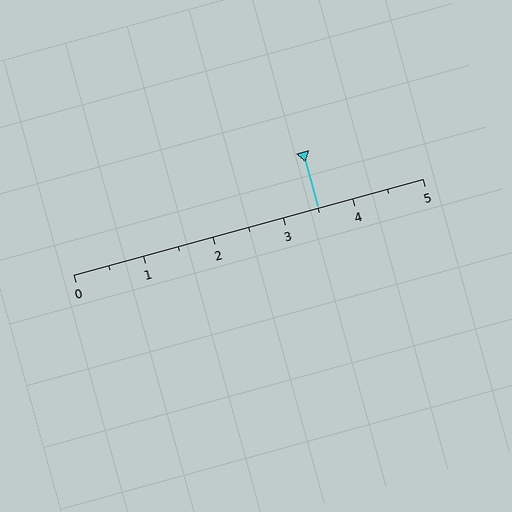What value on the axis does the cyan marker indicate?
The marker indicates approximately 3.5.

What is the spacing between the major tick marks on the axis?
The major ticks are spaced 1 apart.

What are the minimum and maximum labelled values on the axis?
The axis runs from 0 to 5.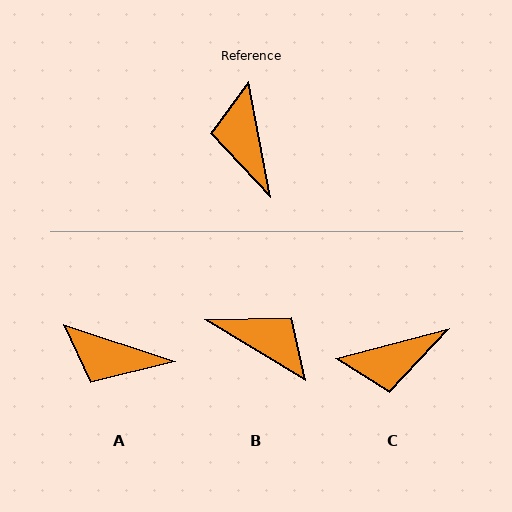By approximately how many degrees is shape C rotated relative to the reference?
Approximately 94 degrees counter-clockwise.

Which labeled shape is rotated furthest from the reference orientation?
B, about 132 degrees away.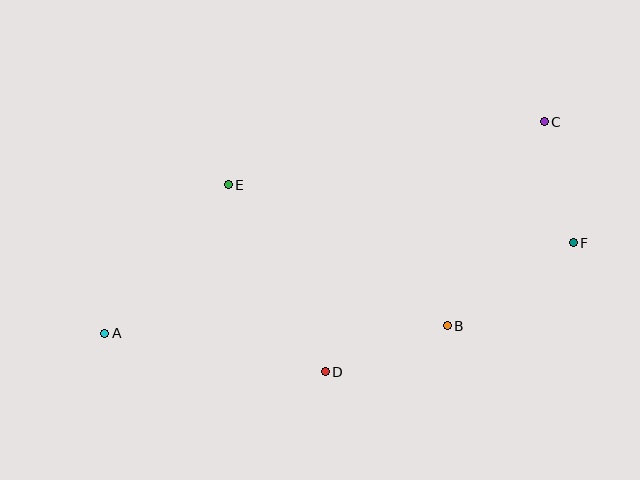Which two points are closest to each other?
Points C and F are closest to each other.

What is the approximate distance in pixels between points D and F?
The distance between D and F is approximately 280 pixels.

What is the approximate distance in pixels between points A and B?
The distance between A and B is approximately 342 pixels.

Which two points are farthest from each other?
Points A and C are farthest from each other.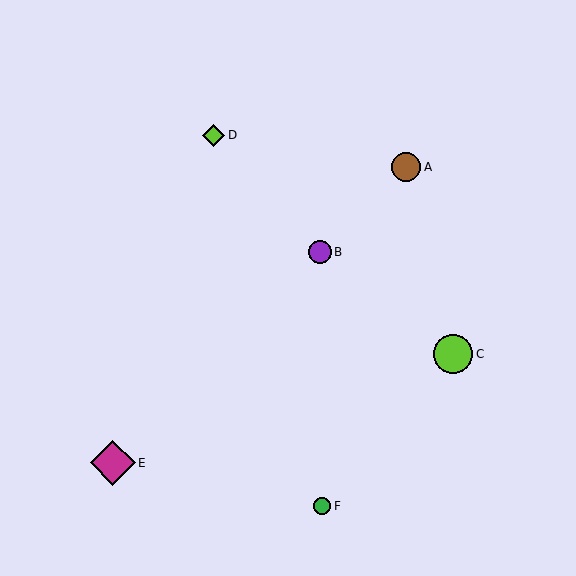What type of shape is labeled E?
Shape E is a magenta diamond.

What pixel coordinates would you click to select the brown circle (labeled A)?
Click at (406, 167) to select the brown circle A.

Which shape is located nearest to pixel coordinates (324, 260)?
The purple circle (labeled B) at (320, 252) is nearest to that location.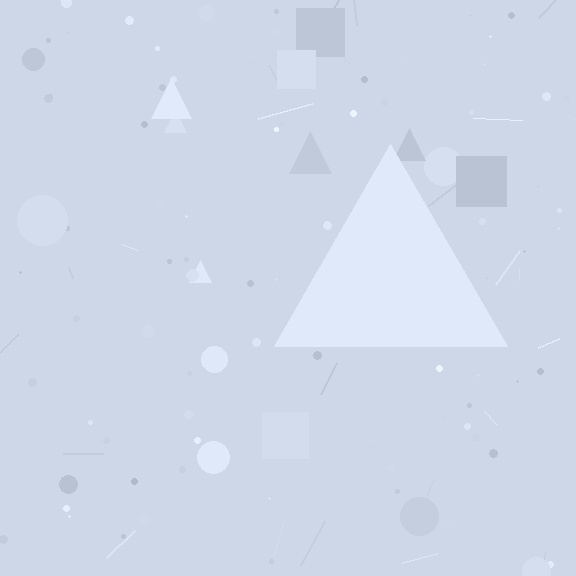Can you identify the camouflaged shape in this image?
The camouflaged shape is a triangle.